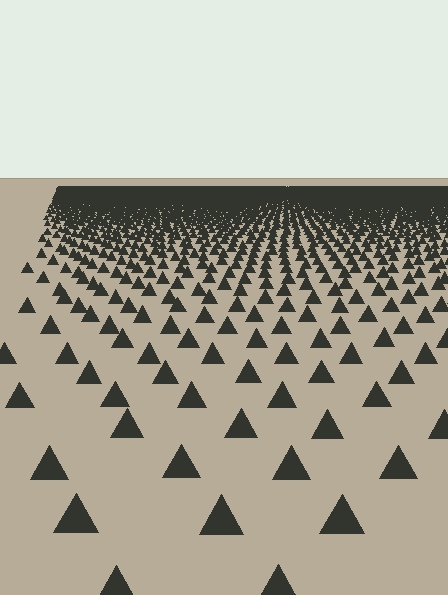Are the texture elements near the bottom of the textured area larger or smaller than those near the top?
Larger. Near the bottom, elements are closer to the viewer and appear at a bigger on-screen size.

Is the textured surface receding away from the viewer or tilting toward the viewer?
The surface is receding away from the viewer. Texture elements get smaller and denser toward the top.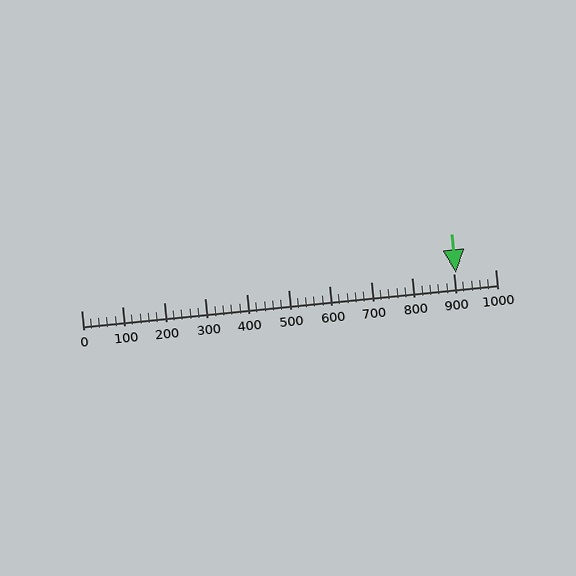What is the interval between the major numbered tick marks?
The major tick marks are spaced 100 units apart.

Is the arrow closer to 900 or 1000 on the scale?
The arrow is closer to 900.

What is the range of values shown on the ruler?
The ruler shows values from 0 to 1000.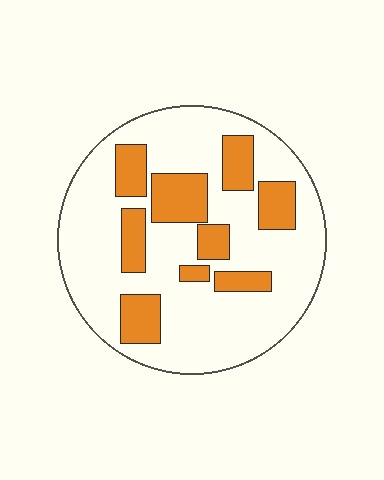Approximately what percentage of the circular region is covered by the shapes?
Approximately 25%.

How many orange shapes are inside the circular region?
9.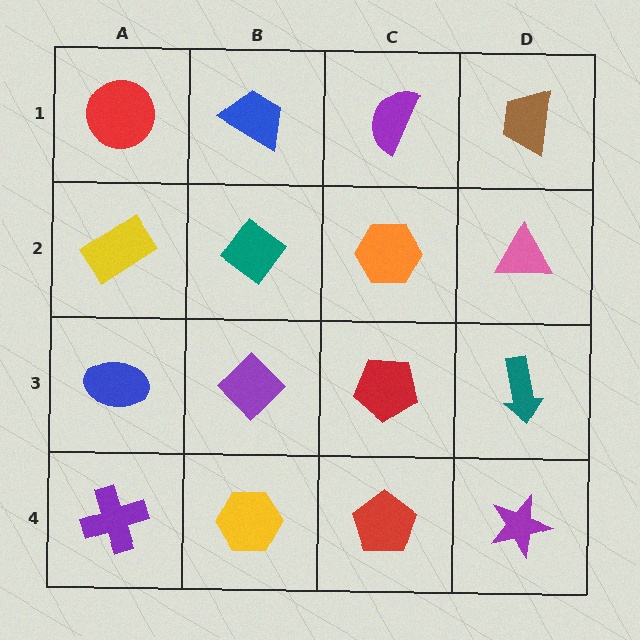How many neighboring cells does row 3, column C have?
4.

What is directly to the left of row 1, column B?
A red circle.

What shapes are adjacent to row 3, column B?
A teal diamond (row 2, column B), a yellow hexagon (row 4, column B), a blue ellipse (row 3, column A), a red pentagon (row 3, column C).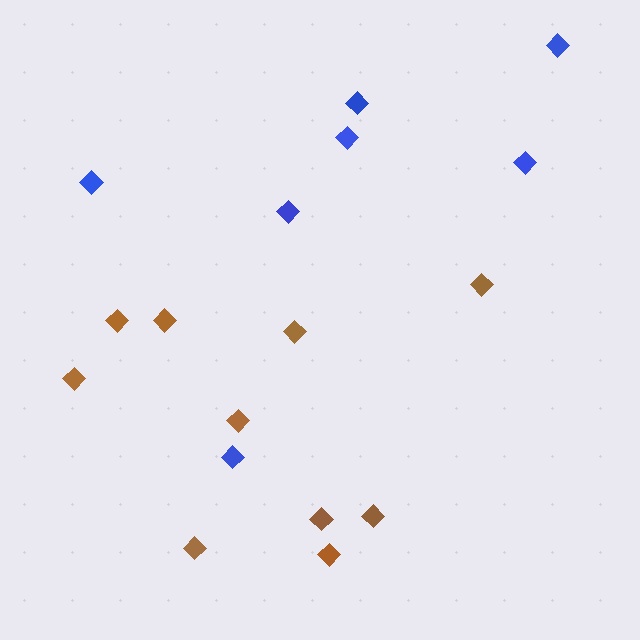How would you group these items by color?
There are 2 groups: one group of brown diamonds (10) and one group of blue diamonds (7).